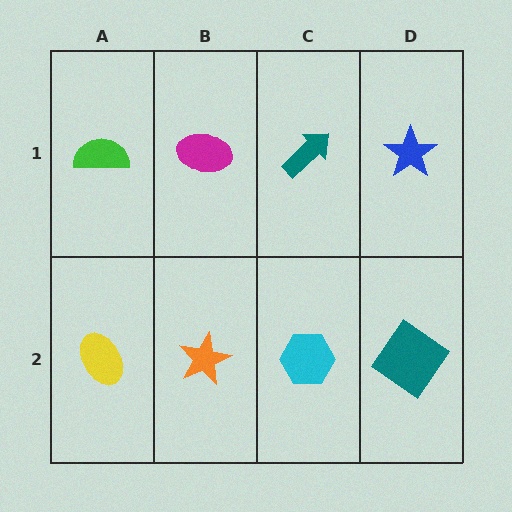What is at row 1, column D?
A blue star.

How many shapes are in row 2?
4 shapes.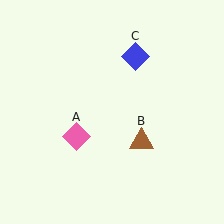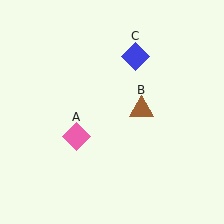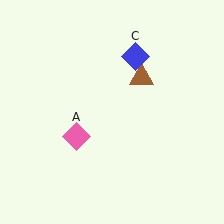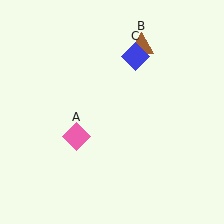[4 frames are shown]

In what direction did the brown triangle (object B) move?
The brown triangle (object B) moved up.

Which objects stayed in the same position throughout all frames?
Pink diamond (object A) and blue diamond (object C) remained stationary.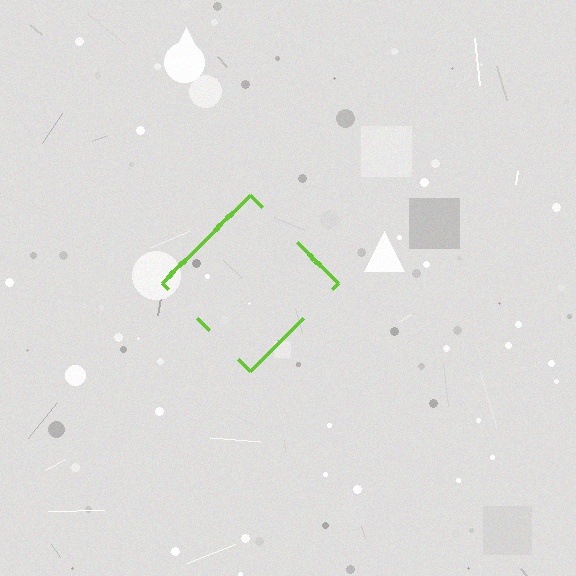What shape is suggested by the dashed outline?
The dashed outline suggests a diamond.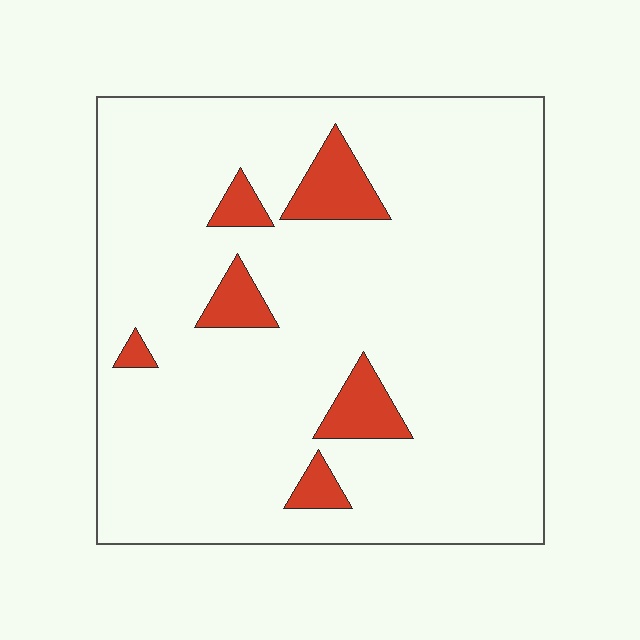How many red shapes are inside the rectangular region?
6.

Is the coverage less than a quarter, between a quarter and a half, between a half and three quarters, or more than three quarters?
Less than a quarter.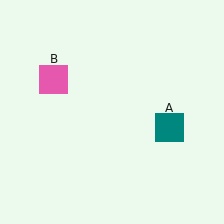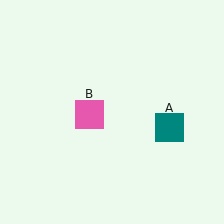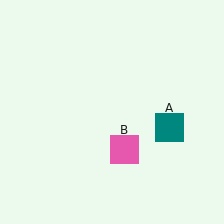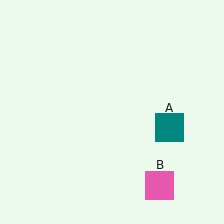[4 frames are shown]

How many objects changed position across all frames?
1 object changed position: pink square (object B).